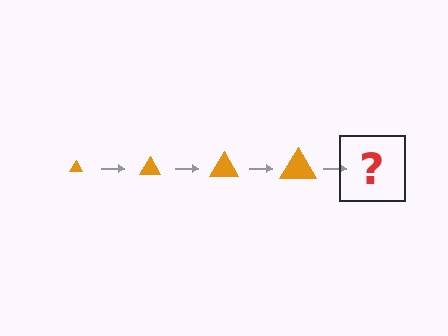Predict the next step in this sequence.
The next step is an orange triangle, larger than the previous one.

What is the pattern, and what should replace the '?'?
The pattern is that the triangle gets progressively larger each step. The '?' should be an orange triangle, larger than the previous one.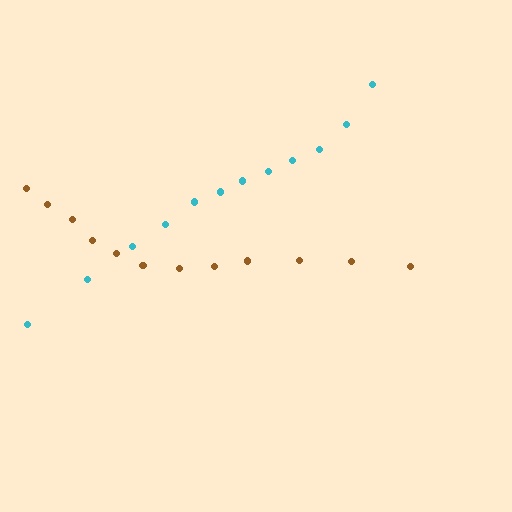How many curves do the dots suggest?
There are 2 distinct paths.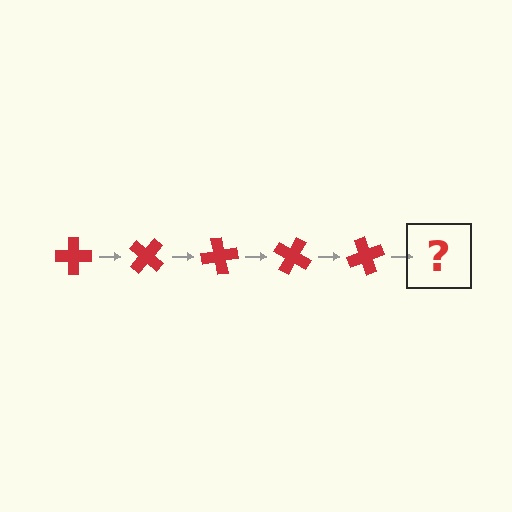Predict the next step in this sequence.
The next step is a red cross rotated 200 degrees.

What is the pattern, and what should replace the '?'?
The pattern is that the cross rotates 40 degrees each step. The '?' should be a red cross rotated 200 degrees.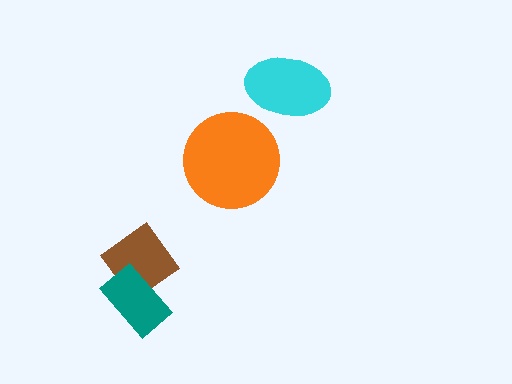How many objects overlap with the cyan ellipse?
0 objects overlap with the cyan ellipse.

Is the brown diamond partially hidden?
Yes, it is partially covered by another shape.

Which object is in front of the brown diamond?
The teal rectangle is in front of the brown diamond.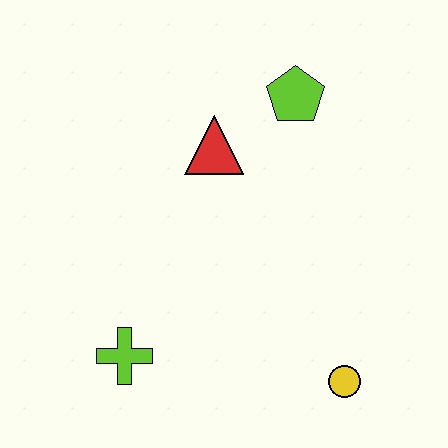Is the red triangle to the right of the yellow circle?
No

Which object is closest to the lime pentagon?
The red triangle is closest to the lime pentagon.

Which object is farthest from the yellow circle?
The lime pentagon is farthest from the yellow circle.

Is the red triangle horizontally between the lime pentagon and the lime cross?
Yes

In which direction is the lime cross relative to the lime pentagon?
The lime cross is below the lime pentagon.